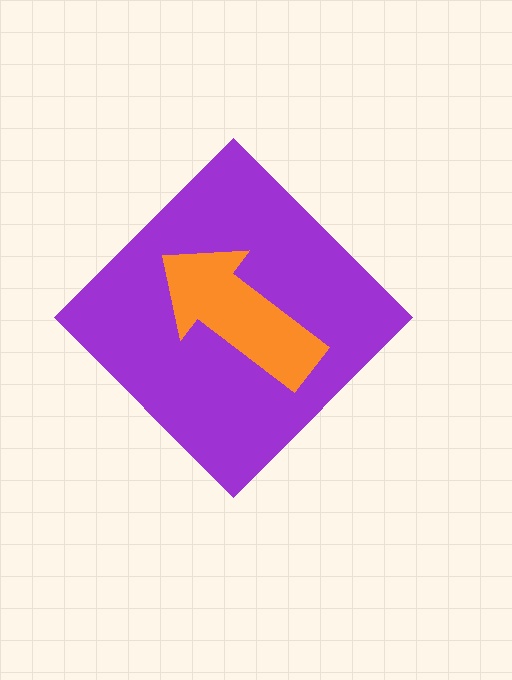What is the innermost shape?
The orange arrow.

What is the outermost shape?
The purple diamond.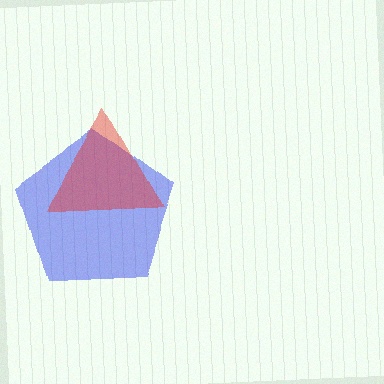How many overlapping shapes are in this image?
There are 2 overlapping shapes in the image.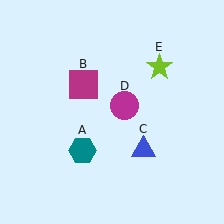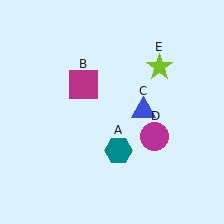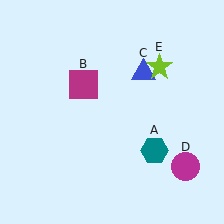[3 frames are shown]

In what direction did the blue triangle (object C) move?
The blue triangle (object C) moved up.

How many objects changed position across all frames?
3 objects changed position: teal hexagon (object A), blue triangle (object C), magenta circle (object D).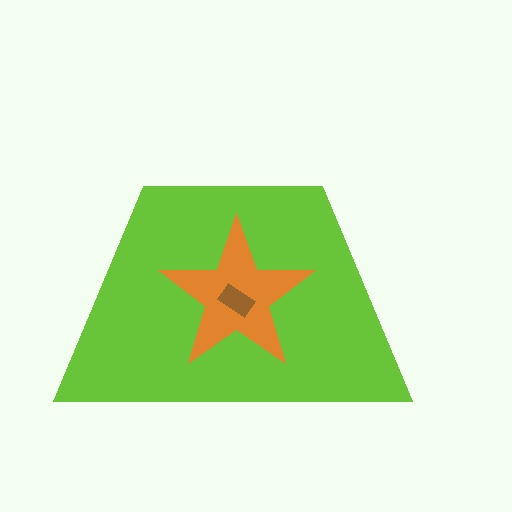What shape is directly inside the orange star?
The brown rectangle.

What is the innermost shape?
The brown rectangle.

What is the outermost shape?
The lime trapezoid.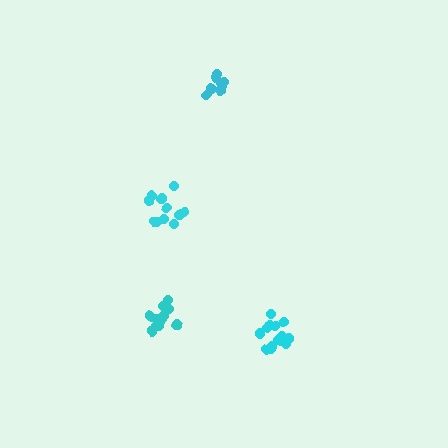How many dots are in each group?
Group 1: 12 dots, Group 2: 9 dots, Group 3: 12 dots, Group 4: 14 dots (47 total).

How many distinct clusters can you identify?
There are 4 distinct clusters.